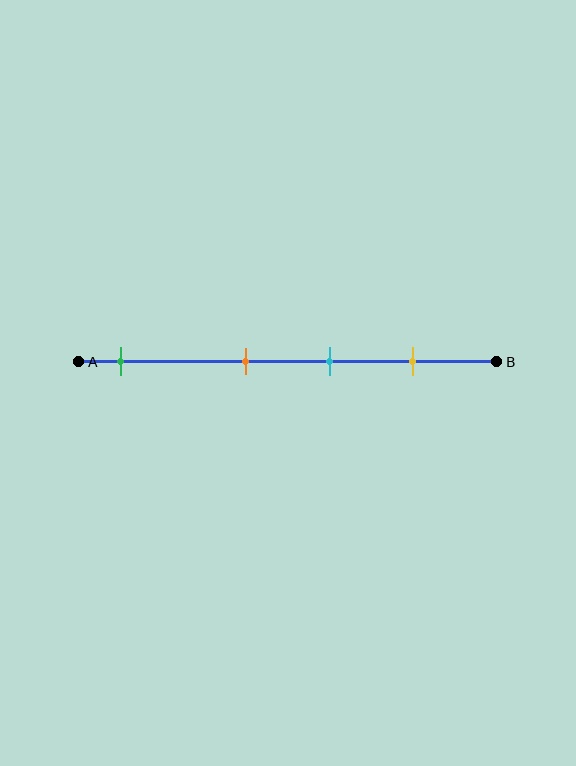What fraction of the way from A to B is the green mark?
The green mark is approximately 10% (0.1) of the way from A to B.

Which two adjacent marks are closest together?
The orange and cyan marks are the closest adjacent pair.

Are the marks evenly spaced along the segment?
No, the marks are not evenly spaced.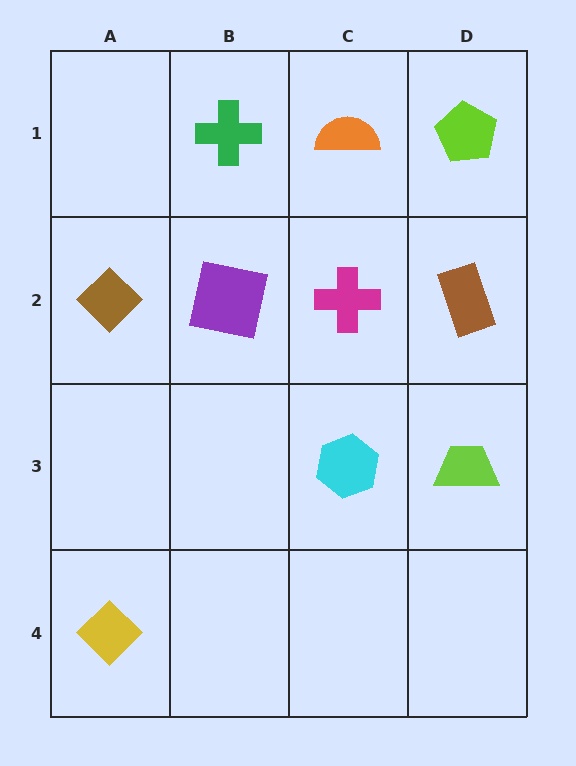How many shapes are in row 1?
3 shapes.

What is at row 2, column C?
A magenta cross.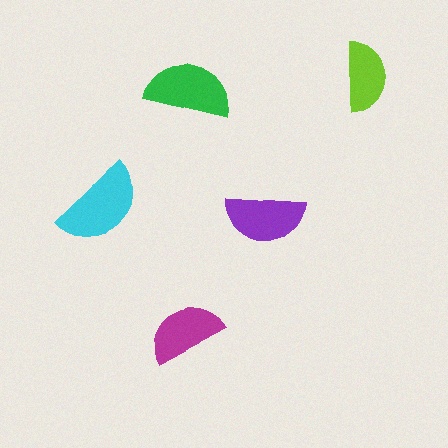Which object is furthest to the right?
The lime semicircle is rightmost.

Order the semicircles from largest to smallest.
the cyan one, the green one, the purple one, the magenta one, the lime one.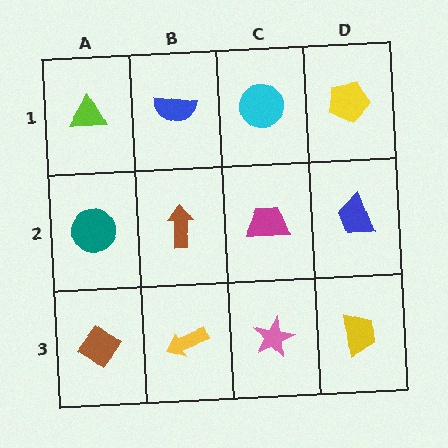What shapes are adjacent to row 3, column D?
A blue trapezoid (row 2, column D), a pink star (row 3, column C).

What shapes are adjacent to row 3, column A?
A teal circle (row 2, column A), a yellow arrow (row 3, column B).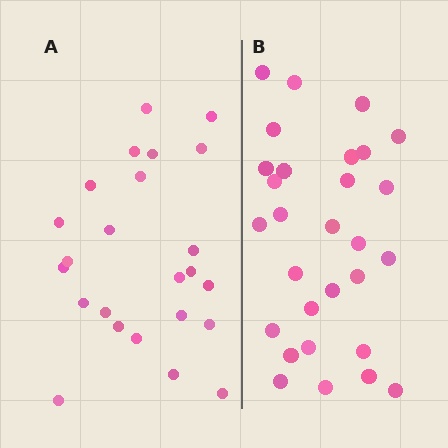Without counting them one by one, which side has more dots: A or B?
Region B (the right region) has more dots.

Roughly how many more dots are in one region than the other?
Region B has about 5 more dots than region A.